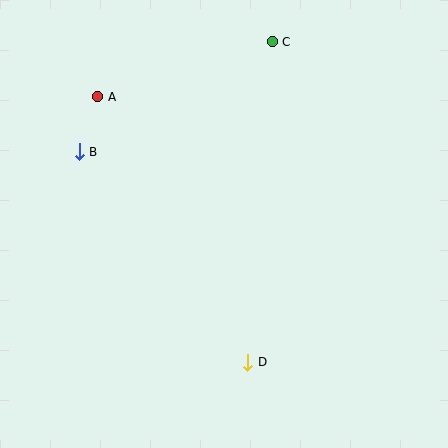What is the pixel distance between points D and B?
The distance between D and B is 270 pixels.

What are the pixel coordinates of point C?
Point C is at (272, 42).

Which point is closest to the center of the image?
Point D at (248, 362) is closest to the center.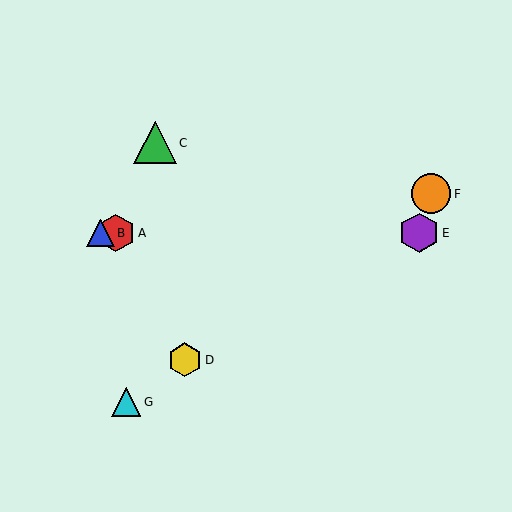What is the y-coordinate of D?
Object D is at y≈360.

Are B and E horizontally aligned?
Yes, both are at y≈233.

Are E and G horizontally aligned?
No, E is at y≈233 and G is at y≈402.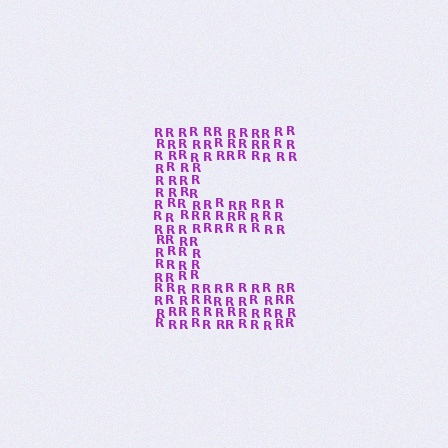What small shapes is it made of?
It is made of small letter R's.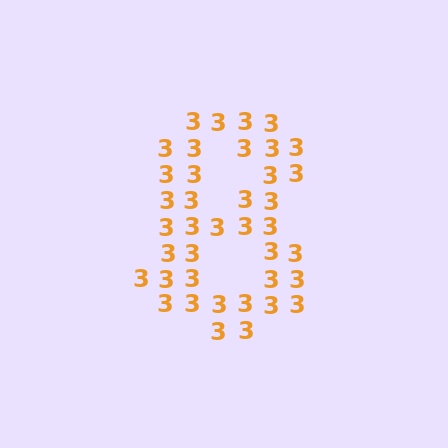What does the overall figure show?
The overall figure shows the digit 8.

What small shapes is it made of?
It is made of small digit 3's.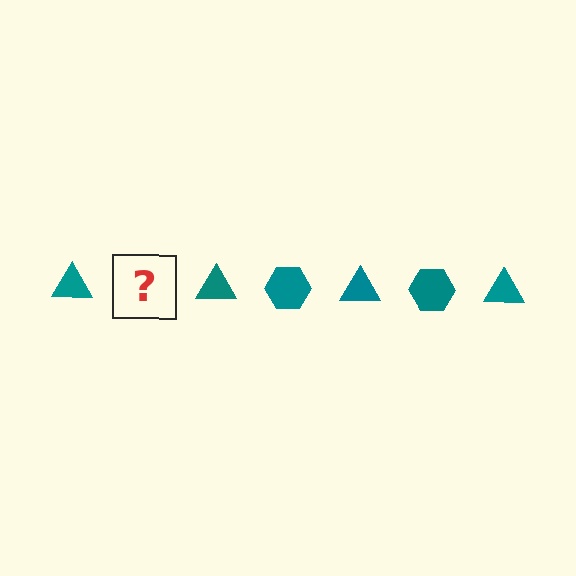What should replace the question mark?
The question mark should be replaced with a teal hexagon.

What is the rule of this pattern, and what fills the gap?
The rule is that the pattern cycles through triangle, hexagon shapes in teal. The gap should be filled with a teal hexagon.